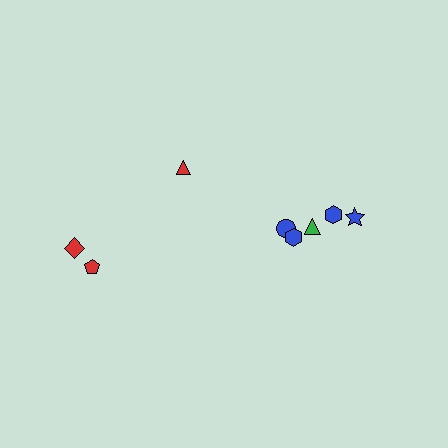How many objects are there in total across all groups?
There are 8 objects.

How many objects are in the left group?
There are 3 objects.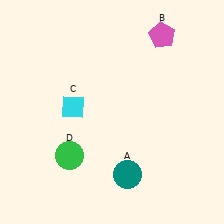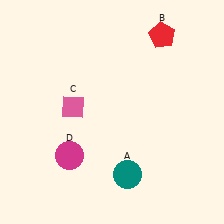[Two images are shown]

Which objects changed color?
B changed from pink to red. C changed from cyan to pink. D changed from green to magenta.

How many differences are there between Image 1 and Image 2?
There are 3 differences between the two images.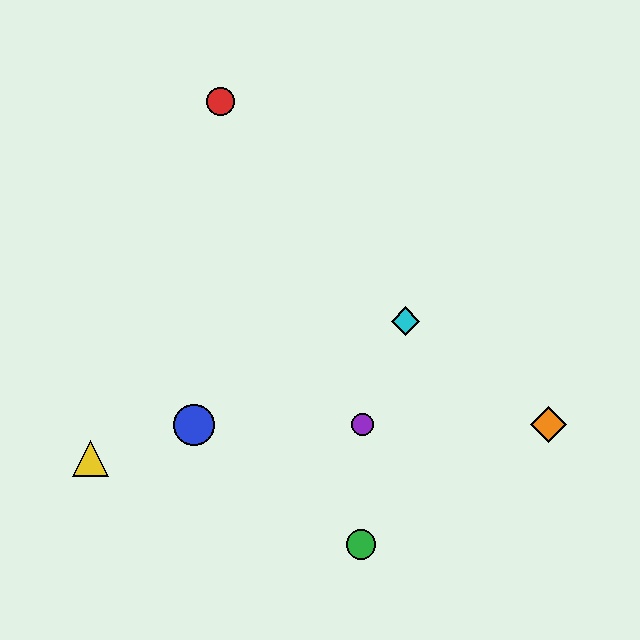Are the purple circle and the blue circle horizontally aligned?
Yes, both are at y≈425.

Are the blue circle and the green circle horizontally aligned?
No, the blue circle is at y≈425 and the green circle is at y≈545.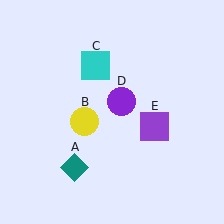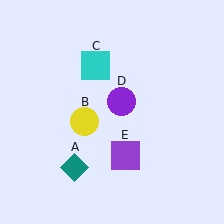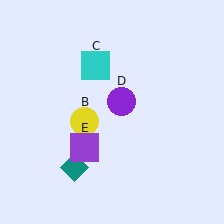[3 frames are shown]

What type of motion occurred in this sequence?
The purple square (object E) rotated clockwise around the center of the scene.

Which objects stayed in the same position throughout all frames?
Teal diamond (object A) and yellow circle (object B) and cyan square (object C) and purple circle (object D) remained stationary.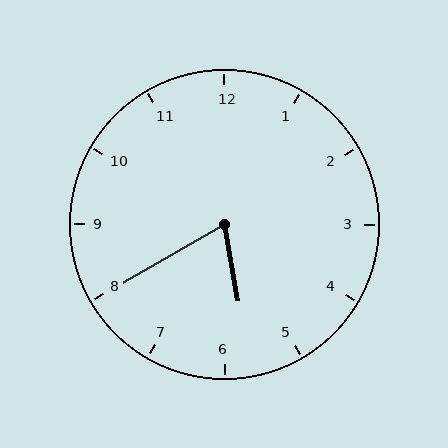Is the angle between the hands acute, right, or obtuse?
It is acute.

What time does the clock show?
5:40.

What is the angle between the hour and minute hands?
Approximately 70 degrees.